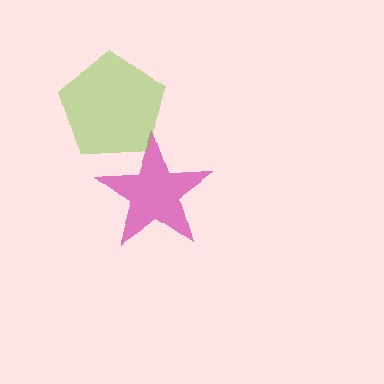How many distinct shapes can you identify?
There are 2 distinct shapes: a magenta star, a lime pentagon.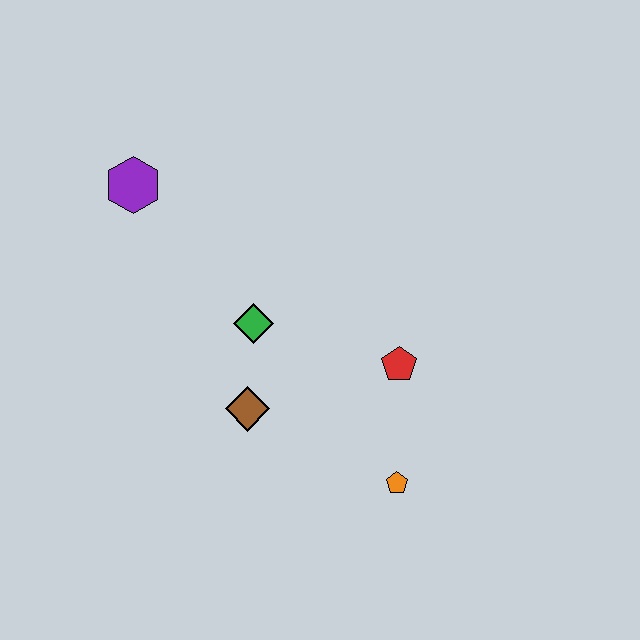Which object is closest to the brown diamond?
The green diamond is closest to the brown diamond.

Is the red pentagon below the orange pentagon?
No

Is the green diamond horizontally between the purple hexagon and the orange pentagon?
Yes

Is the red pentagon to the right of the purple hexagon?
Yes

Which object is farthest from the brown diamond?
The purple hexagon is farthest from the brown diamond.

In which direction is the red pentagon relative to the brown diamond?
The red pentagon is to the right of the brown diamond.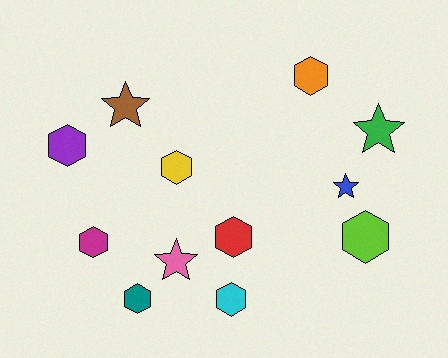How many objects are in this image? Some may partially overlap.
There are 12 objects.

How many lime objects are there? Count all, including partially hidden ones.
There is 1 lime object.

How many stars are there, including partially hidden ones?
There are 4 stars.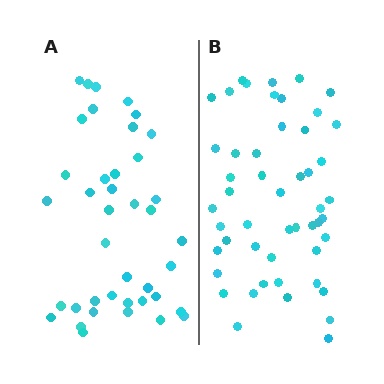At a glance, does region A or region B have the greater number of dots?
Region B (the right region) has more dots.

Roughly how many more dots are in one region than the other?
Region B has roughly 10 or so more dots than region A.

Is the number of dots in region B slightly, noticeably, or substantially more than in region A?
Region B has noticeably more, but not dramatically so. The ratio is roughly 1.2 to 1.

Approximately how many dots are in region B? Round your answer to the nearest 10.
About 50 dots.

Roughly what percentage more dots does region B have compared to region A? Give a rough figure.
About 25% more.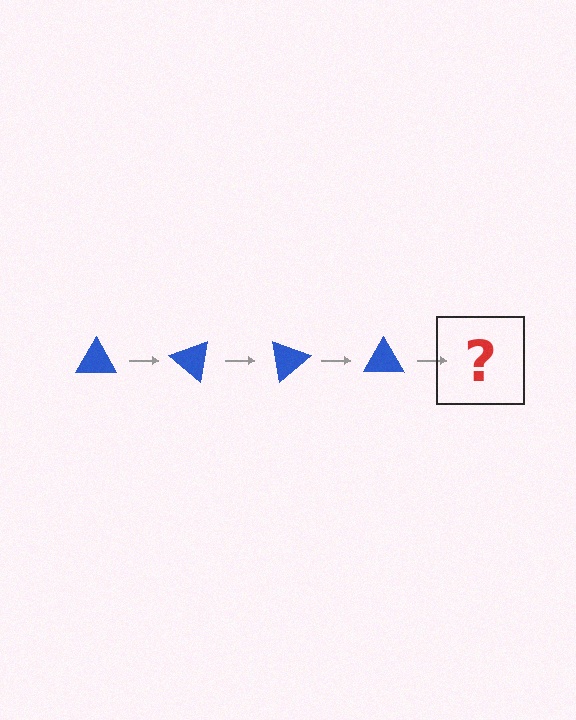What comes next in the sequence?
The next element should be a blue triangle rotated 160 degrees.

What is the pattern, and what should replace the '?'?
The pattern is that the triangle rotates 40 degrees each step. The '?' should be a blue triangle rotated 160 degrees.